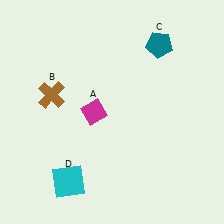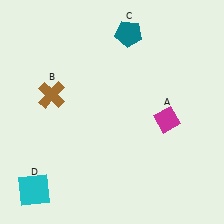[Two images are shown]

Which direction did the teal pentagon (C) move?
The teal pentagon (C) moved left.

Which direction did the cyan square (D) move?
The cyan square (D) moved left.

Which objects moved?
The objects that moved are: the magenta diamond (A), the teal pentagon (C), the cyan square (D).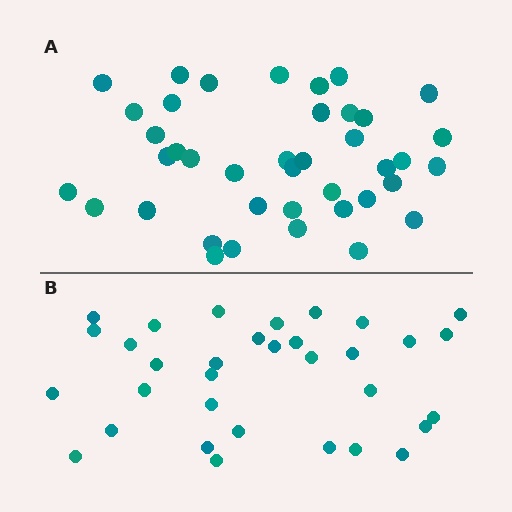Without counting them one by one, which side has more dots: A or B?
Region A (the top region) has more dots.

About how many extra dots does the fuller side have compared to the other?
Region A has roughly 8 or so more dots than region B.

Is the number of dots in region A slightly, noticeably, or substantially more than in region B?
Region A has only slightly more — the two regions are fairly close. The ratio is roughly 1.2 to 1.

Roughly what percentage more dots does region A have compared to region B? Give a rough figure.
About 20% more.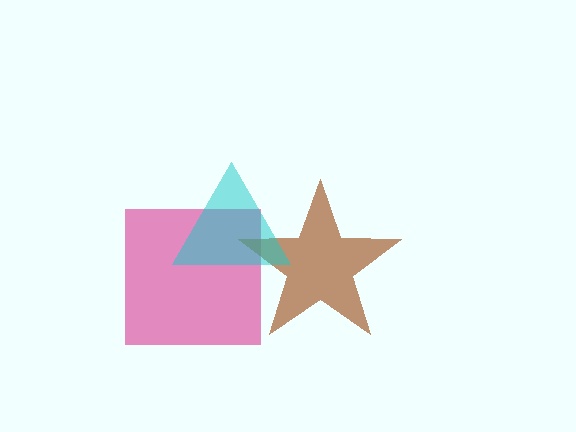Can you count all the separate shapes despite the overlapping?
Yes, there are 3 separate shapes.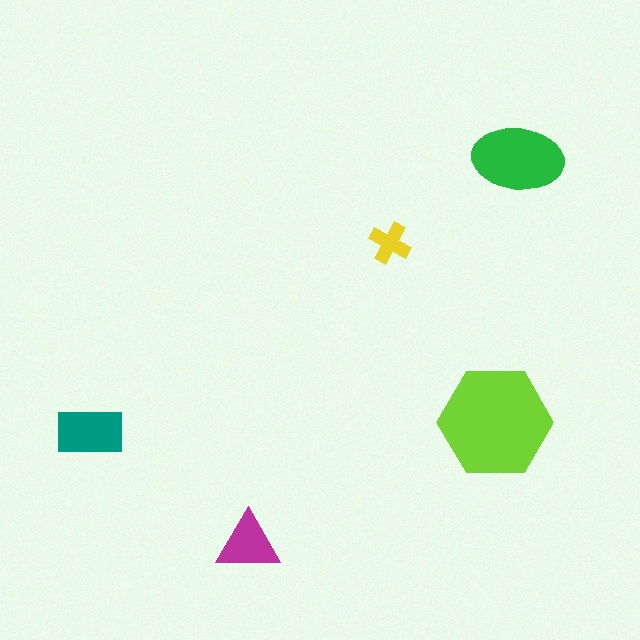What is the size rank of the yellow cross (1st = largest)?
5th.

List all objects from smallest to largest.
The yellow cross, the magenta triangle, the teal rectangle, the green ellipse, the lime hexagon.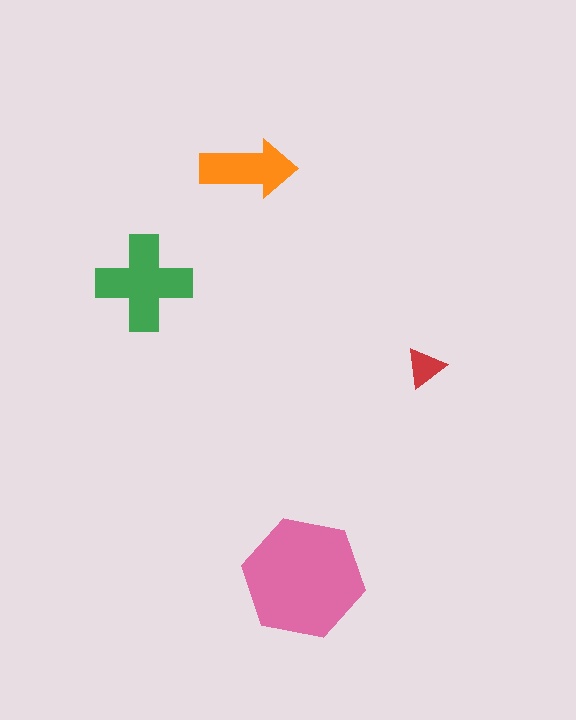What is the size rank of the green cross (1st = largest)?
2nd.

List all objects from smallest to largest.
The red triangle, the orange arrow, the green cross, the pink hexagon.